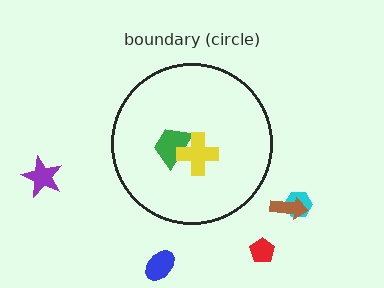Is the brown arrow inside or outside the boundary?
Outside.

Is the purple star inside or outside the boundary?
Outside.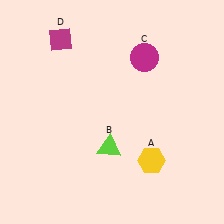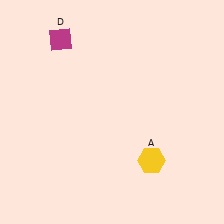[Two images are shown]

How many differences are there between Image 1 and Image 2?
There are 2 differences between the two images.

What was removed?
The magenta circle (C), the lime triangle (B) were removed in Image 2.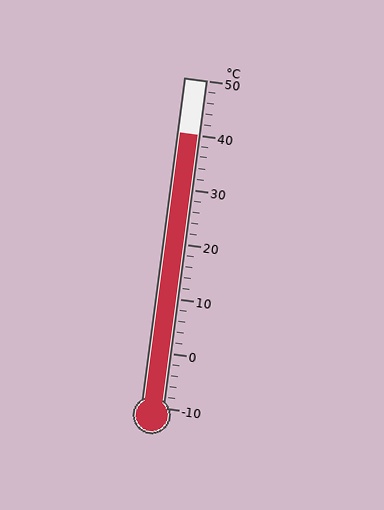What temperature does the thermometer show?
The thermometer shows approximately 40°C.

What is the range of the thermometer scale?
The thermometer scale ranges from -10°C to 50°C.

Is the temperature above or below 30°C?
The temperature is above 30°C.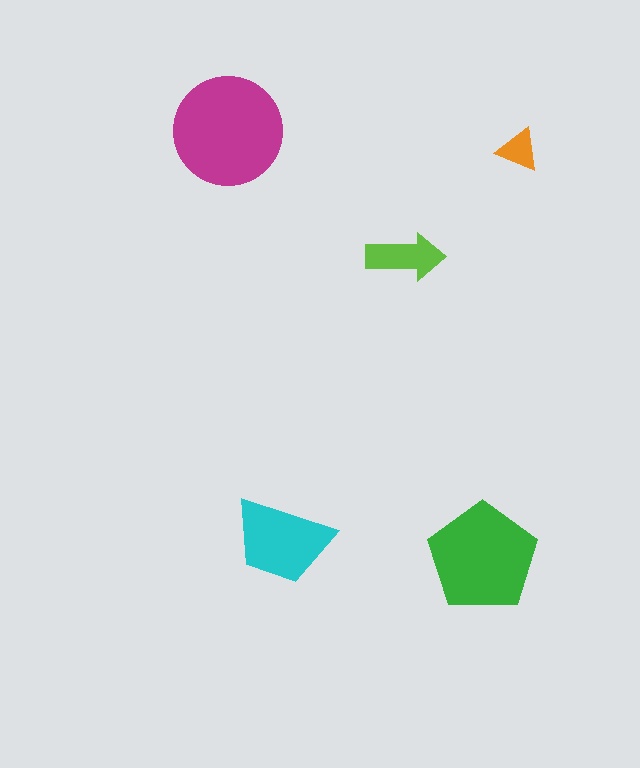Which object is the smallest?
The orange triangle.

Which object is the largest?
The magenta circle.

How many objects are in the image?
There are 5 objects in the image.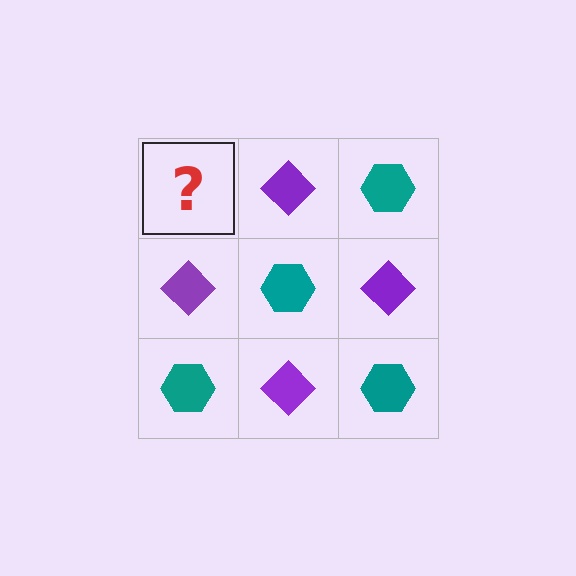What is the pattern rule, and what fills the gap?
The rule is that it alternates teal hexagon and purple diamond in a checkerboard pattern. The gap should be filled with a teal hexagon.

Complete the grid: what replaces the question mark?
The question mark should be replaced with a teal hexagon.